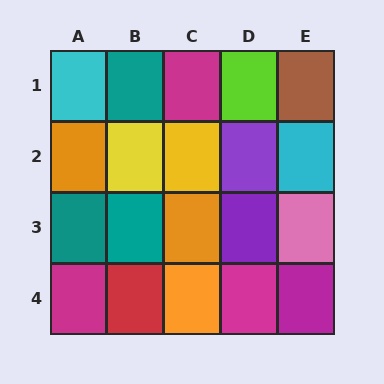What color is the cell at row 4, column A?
Magenta.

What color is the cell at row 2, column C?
Yellow.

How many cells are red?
1 cell is red.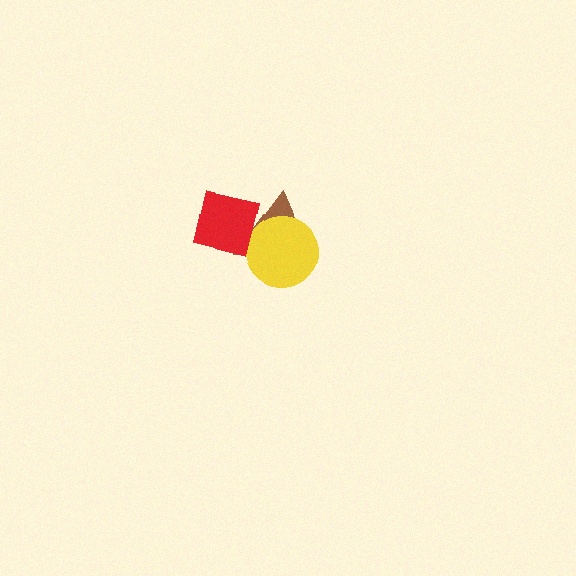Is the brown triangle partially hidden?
Yes, it is partially covered by another shape.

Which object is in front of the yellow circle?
The red square is in front of the yellow circle.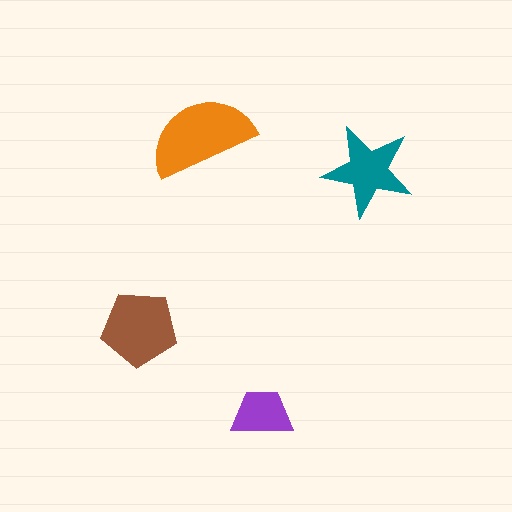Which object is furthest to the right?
The teal star is rightmost.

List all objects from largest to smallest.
The orange semicircle, the brown pentagon, the teal star, the purple trapezoid.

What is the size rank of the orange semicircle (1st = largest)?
1st.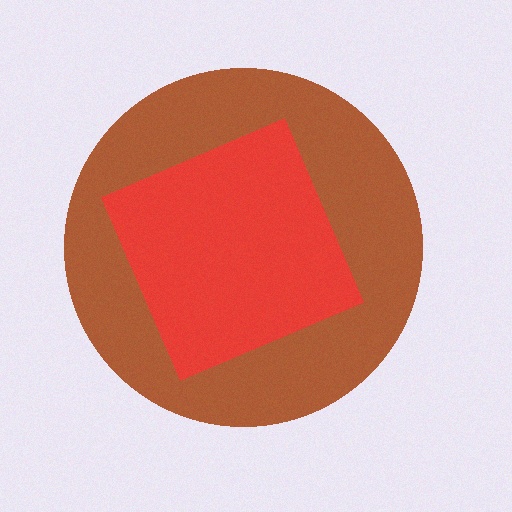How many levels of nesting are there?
2.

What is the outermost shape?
The brown circle.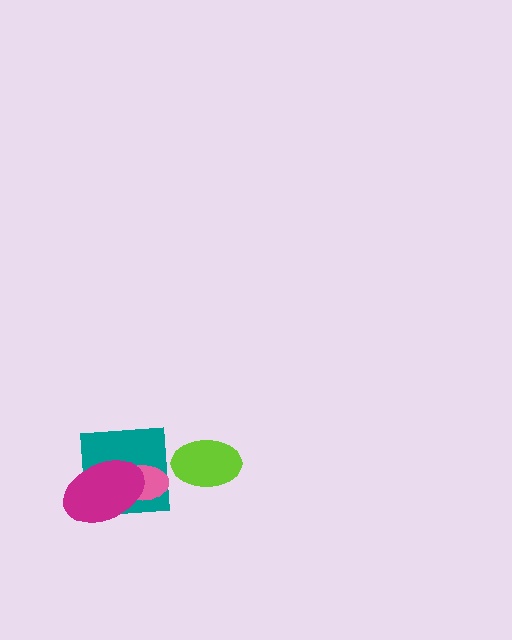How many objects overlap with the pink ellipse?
2 objects overlap with the pink ellipse.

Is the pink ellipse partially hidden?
Yes, it is partially covered by another shape.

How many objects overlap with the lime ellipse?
0 objects overlap with the lime ellipse.